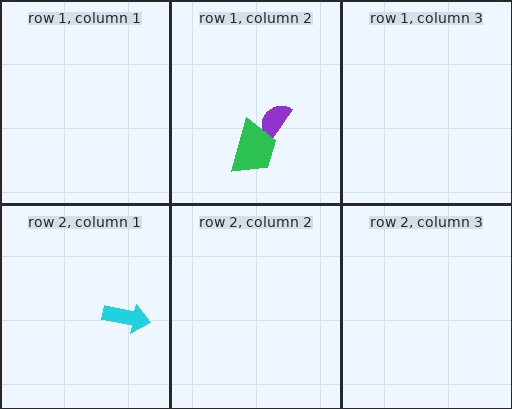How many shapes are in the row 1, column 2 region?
2.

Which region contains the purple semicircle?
The row 1, column 2 region.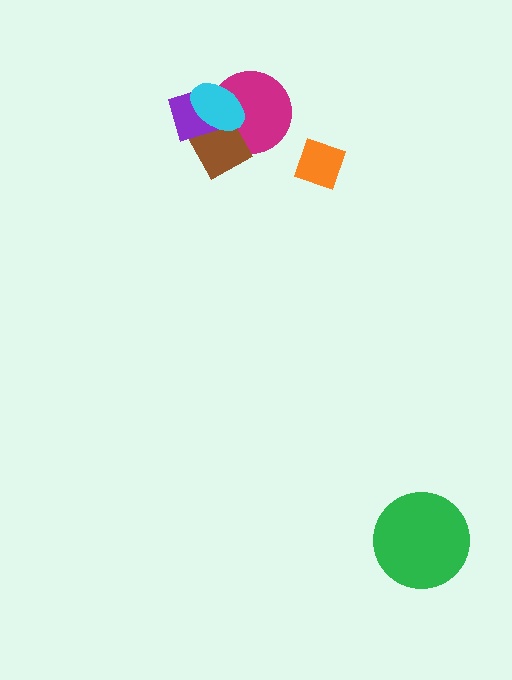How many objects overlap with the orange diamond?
0 objects overlap with the orange diamond.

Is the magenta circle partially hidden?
Yes, it is partially covered by another shape.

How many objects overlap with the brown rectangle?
3 objects overlap with the brown rectangle.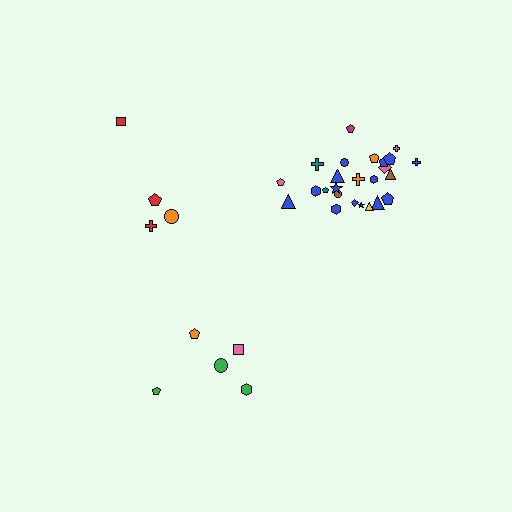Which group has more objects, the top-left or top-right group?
The top-right group.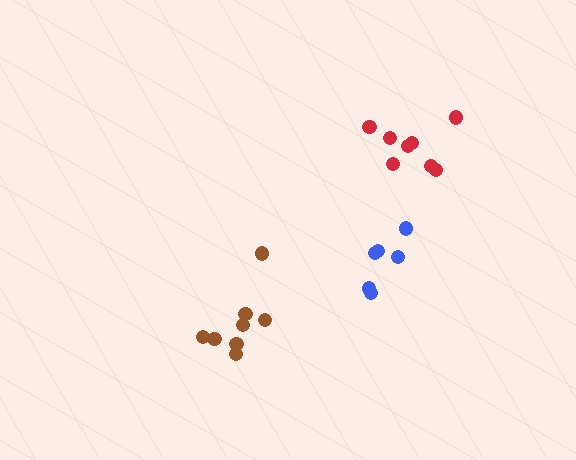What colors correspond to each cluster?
The clusters are colored: blue, red, brown.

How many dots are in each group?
Group 1: 6 dots, Group 2: 8 dots, Group 3: 8 dots (22 total).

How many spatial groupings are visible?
There are 3 spatial groupings.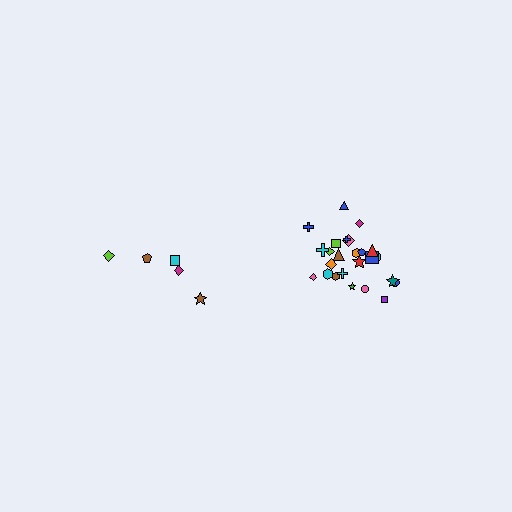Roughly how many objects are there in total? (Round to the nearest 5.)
Roughly 30 objects in total.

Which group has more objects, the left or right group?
The right group.